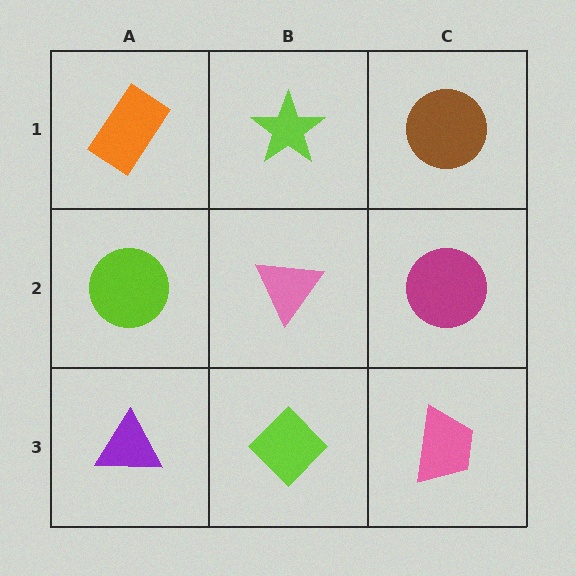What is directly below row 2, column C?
A pink trapezoid.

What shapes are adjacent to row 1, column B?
A pink triangle (row 2, column B), an orange rectangle (row 1, column A), a brown circle (row 1, column C).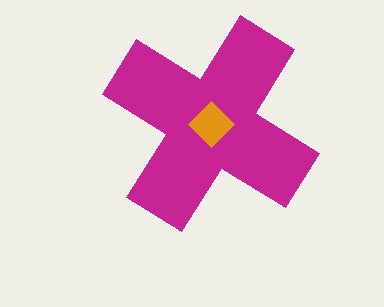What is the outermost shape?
The magenta cross.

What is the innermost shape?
The orange diamond.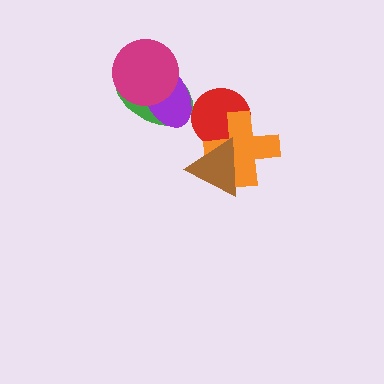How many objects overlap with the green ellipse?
2 objects overlap with the green ellipse.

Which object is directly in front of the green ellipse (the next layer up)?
The purple ellipse is directly in front of the green ellipse.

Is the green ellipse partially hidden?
Yes, it is partially covered by another shape.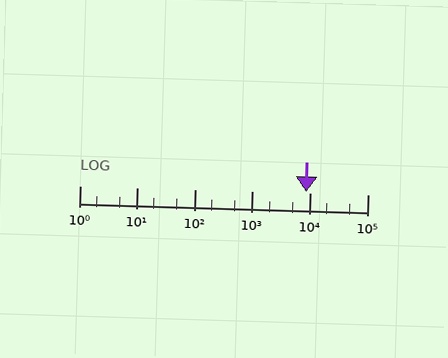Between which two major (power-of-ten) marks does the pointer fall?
The pointer is between 1000 and 10000.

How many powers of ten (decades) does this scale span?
The scale spans 5 decades, from 1 to 100000.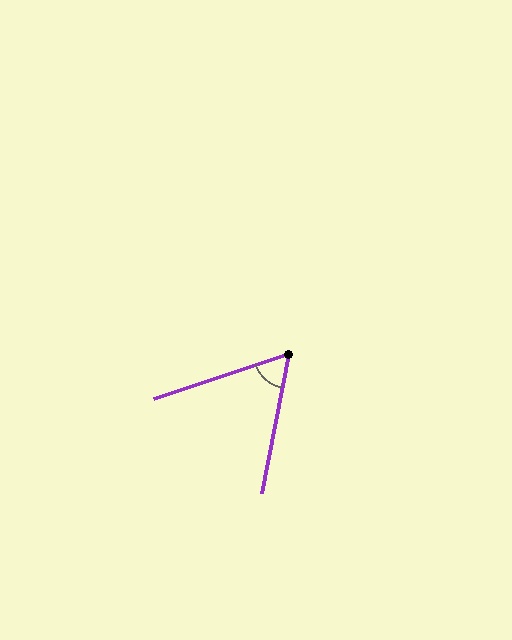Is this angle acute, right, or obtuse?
It is acute.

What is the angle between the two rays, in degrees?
Approximately 61 degrees.